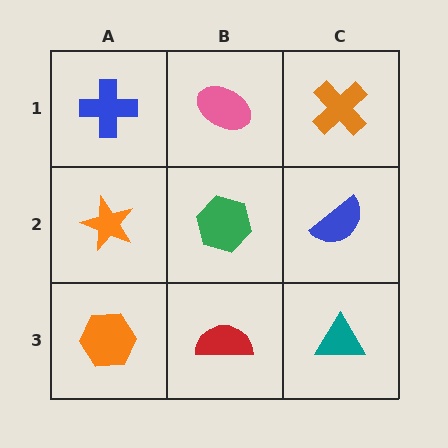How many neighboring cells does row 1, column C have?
2.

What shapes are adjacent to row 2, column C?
An orange cross (row 1, column C), a teal triangle (row 3, column C), a green hexagon (row 2, column B).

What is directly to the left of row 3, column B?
An orange hexagon.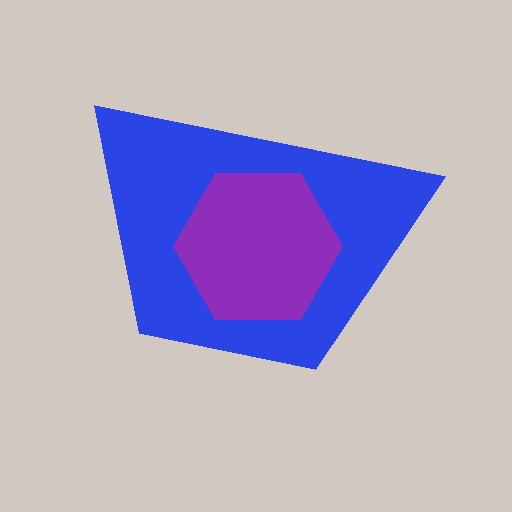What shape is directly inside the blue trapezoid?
The purple hexagon.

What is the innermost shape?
The purple hexagon.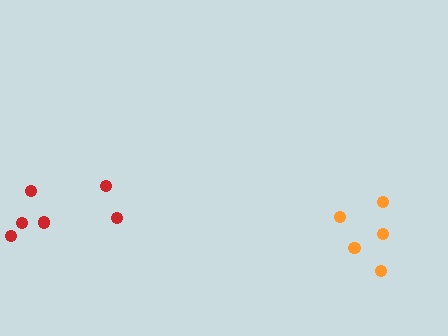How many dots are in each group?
Group 1: 5 dots, Group 2: 6 dots (11 total).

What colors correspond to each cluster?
The clusters are colored: orange, red.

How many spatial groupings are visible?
There are 2 spatial groupings.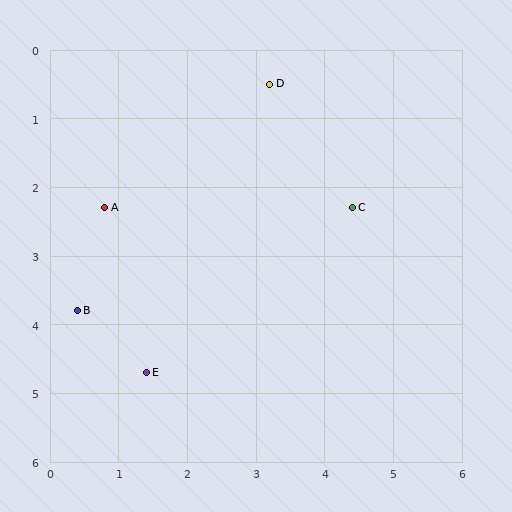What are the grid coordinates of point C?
Point C is at approximately (4.4, 2.3).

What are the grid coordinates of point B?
Point B is at approximately (0.4, 3.8).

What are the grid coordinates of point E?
Point E is at approximately (1.4, 4.7).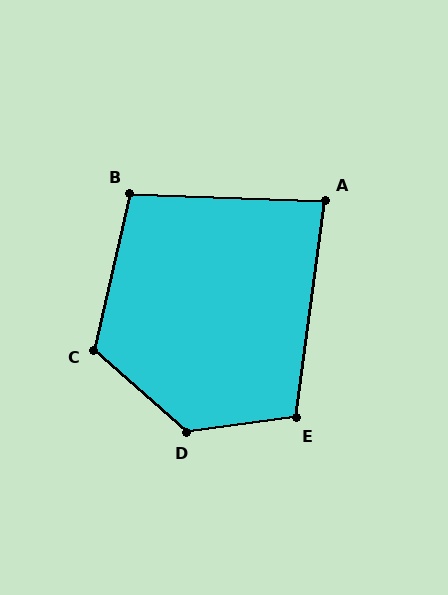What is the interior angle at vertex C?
Approximately 119 degrees (obtuse).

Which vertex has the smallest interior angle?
A, at approximately 84 degrees.